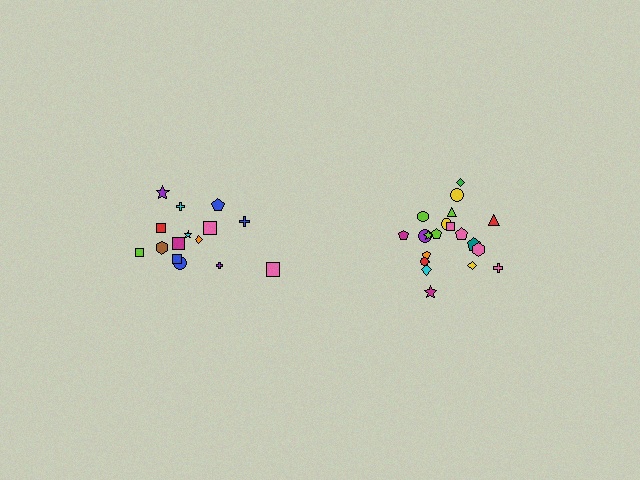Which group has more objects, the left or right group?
The right group.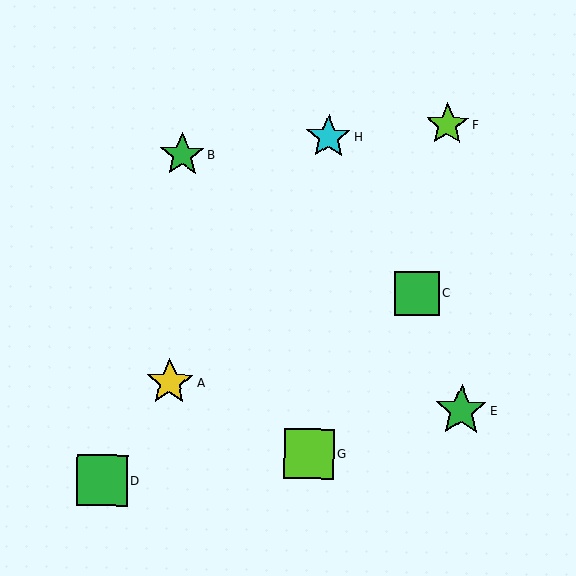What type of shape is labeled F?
Shape F is a lime star.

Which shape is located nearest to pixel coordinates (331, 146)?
The cyan star (labeled H) at (329, 137) is nearest to that location.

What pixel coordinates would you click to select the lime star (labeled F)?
Click at (447, 125) to select the lime star F.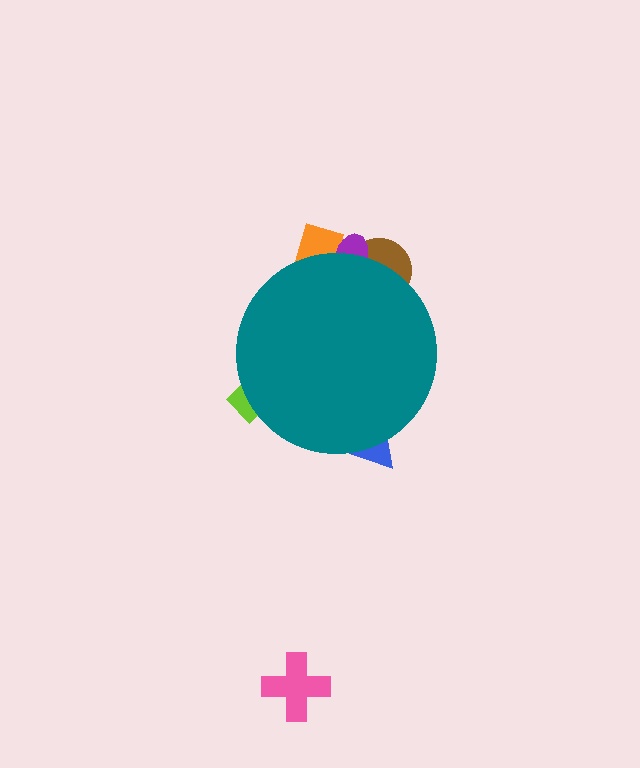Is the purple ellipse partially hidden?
Yes, the purple ellipse is partially hidden behind the teal circle.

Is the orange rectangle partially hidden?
Yes, the orange rectangle is partially hidden behind the teal circle.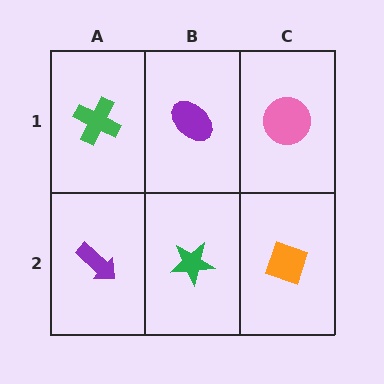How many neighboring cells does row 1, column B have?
3.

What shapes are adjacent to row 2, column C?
A pink circle (row 1, column C), a green star (row 2, column B).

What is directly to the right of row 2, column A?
A green star.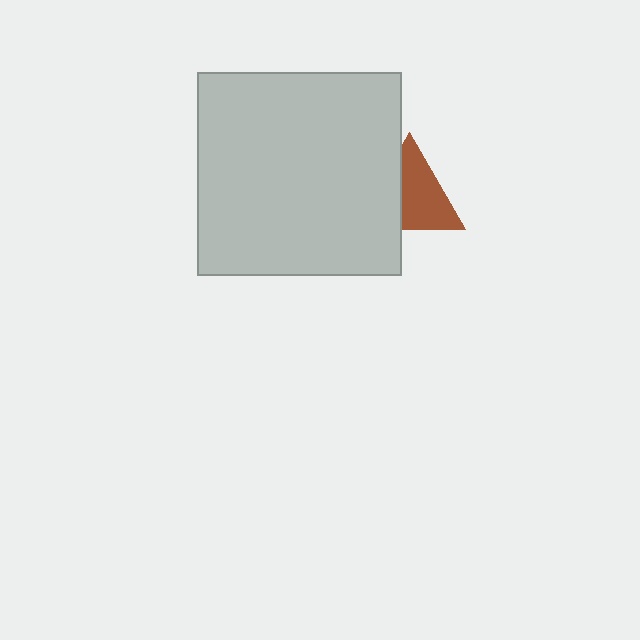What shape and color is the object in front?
The object in front is a light gray square.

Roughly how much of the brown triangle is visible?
About half of it is visible (roughly 63%).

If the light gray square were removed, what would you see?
You would see the complete brown triangle.